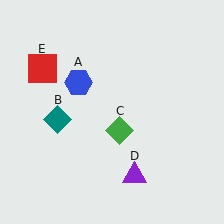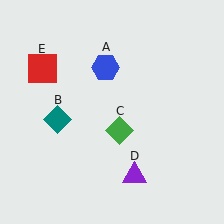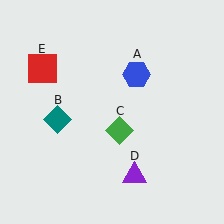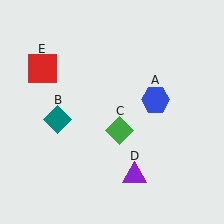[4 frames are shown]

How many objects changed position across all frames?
1 object changed position: blue hexagon (object A).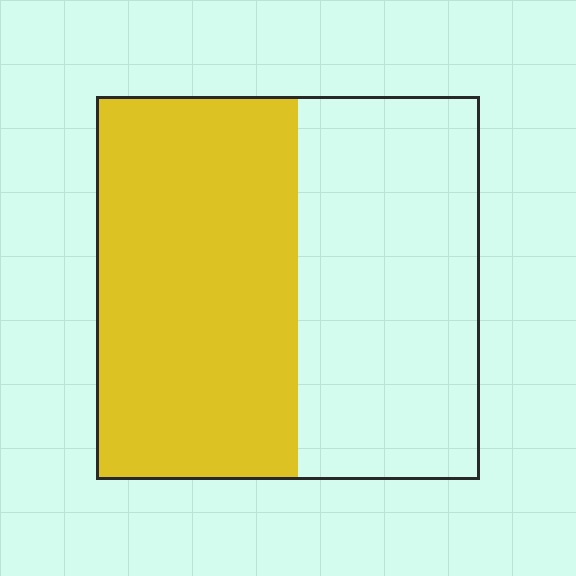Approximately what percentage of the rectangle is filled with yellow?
Approximately 55%.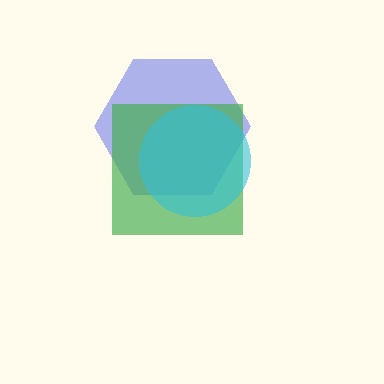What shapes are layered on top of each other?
The layered shapes are: a blue hexagon, a green square, a cyan circle.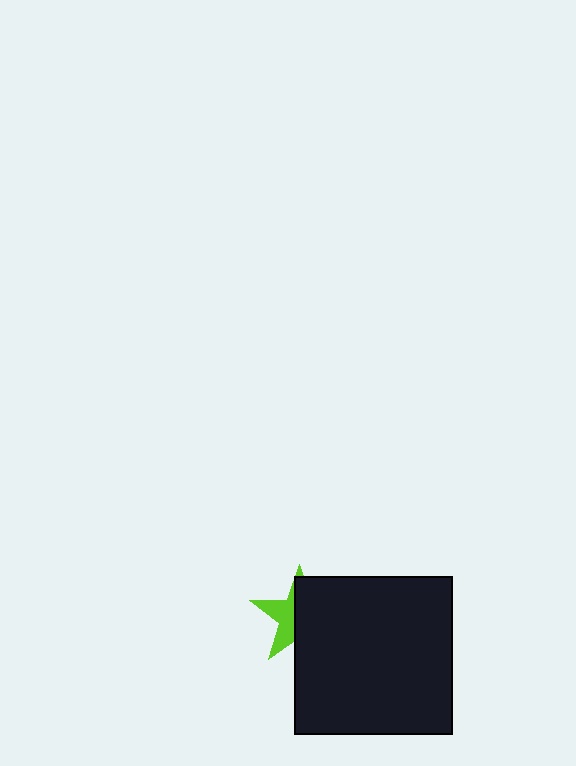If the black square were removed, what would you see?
You would see the complete lime star.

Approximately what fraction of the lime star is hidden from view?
Roughly 60% of the lime star is hidden behind the black square.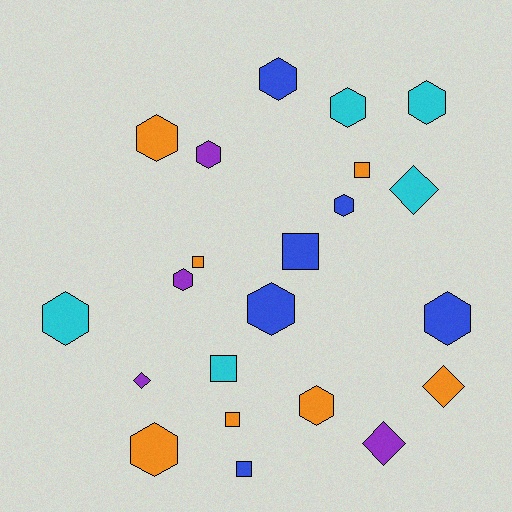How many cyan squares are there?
There is 1 cyan square.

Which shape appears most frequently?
Hexagon, with 12 objects.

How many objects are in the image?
There are 22 objects.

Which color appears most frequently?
Orange, with 7 objects.